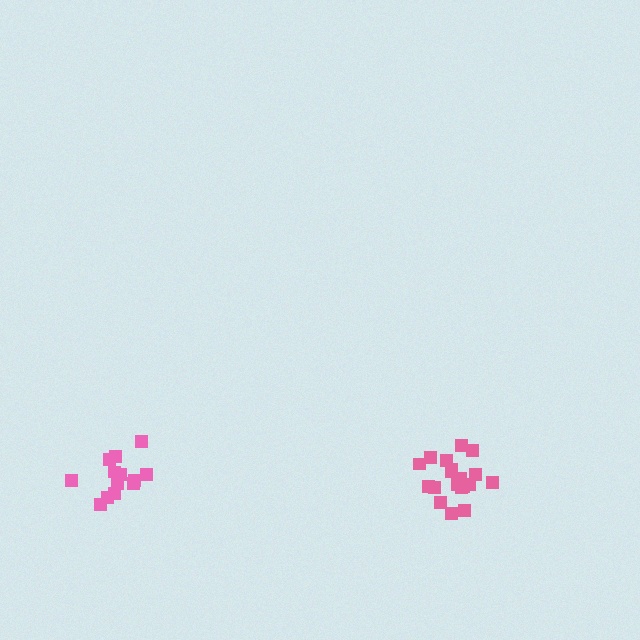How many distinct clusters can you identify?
There are 2 distinct clusters.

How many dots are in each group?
Group 1: 19 dots, Group 2: 13 dots (32 total).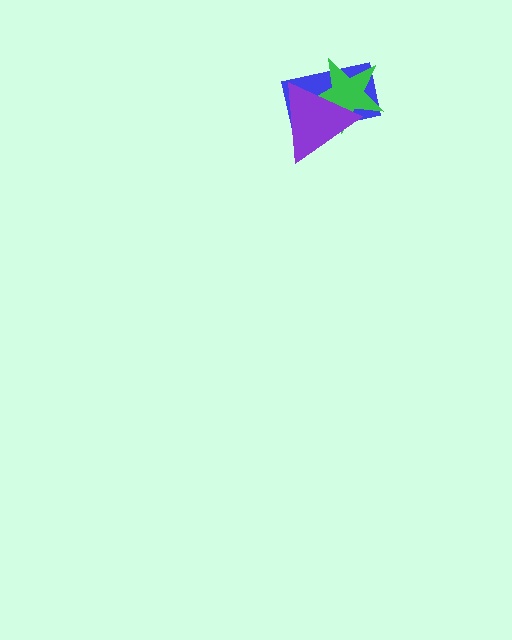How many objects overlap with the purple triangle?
2 objects overlap with the purple triangle.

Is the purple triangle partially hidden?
No, no other shape covers it.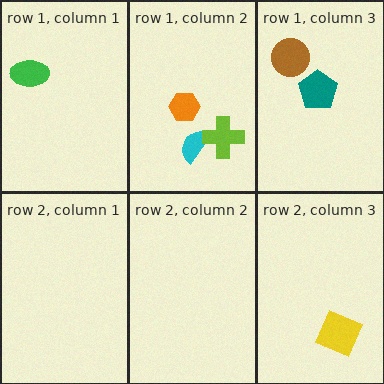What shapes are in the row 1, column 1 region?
The green ellipse.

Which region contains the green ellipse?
The row 1, column 1 region.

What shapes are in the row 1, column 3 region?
The teal pentagon, the brown circle.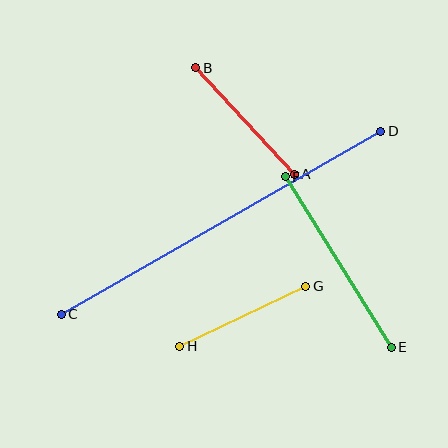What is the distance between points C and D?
The distance is approximately 368 pixels.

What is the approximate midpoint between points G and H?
The midpoint is at approximately (243, 316) pixels.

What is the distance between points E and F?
The distance is approximately 201 pixels.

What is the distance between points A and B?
The distance is approximately 145 pixels.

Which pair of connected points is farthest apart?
Points C and D are farthest apart.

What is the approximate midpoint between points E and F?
The midpoint is at approximately (338, 262) pixels.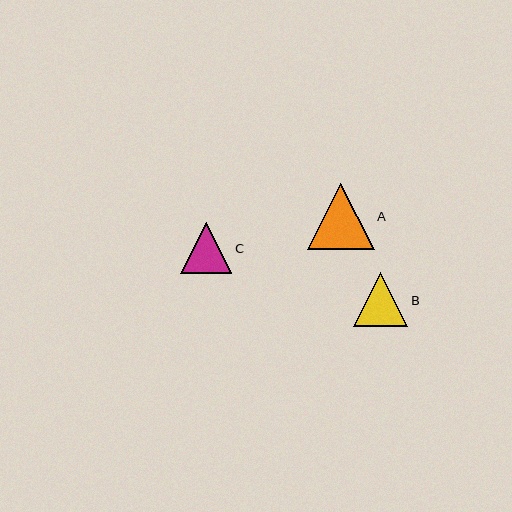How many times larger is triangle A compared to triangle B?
Triangle A is approximately 1.2 times the size of triangle B.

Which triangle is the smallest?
Triangle C is the smallest with a size of approximately 52 pixels.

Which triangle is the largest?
Triangle A is the largest with a size of approximately 66 pixels.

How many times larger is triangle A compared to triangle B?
Triangle A is approximately 1.2 times the size of triangle B.